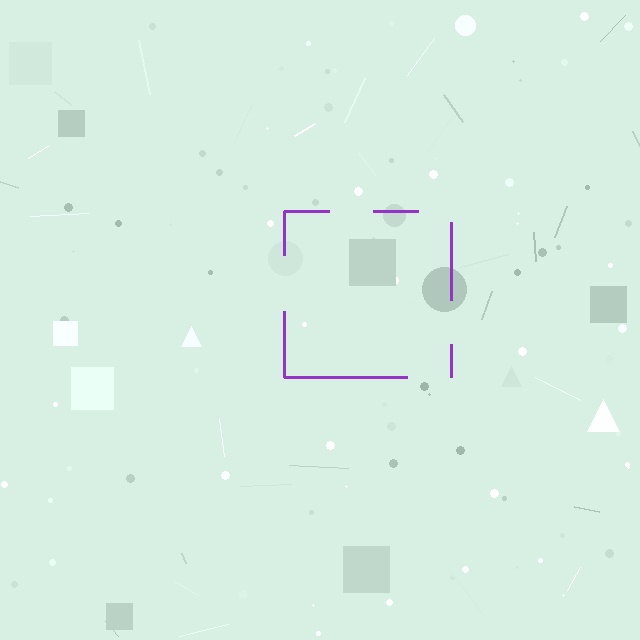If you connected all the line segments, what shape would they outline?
They would outline a square.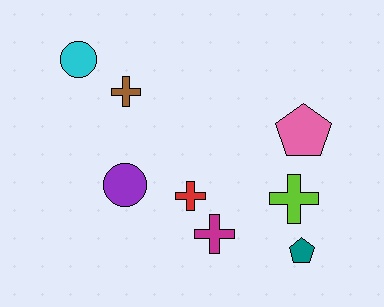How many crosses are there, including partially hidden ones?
There are 4 crosses.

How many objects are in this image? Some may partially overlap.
There are 8 objects.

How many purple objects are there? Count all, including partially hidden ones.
There is 1 purple object.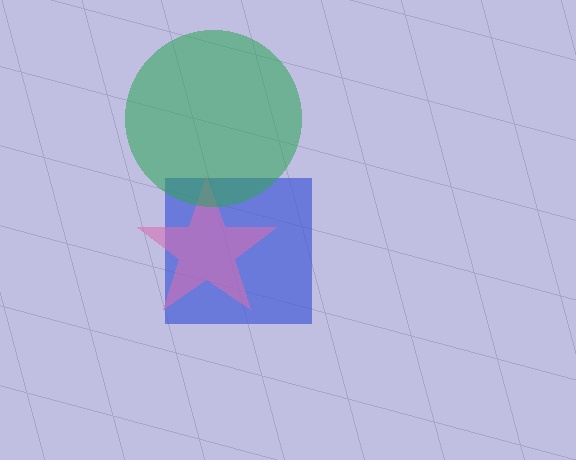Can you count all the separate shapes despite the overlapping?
Yes, there are 3 separate shapes.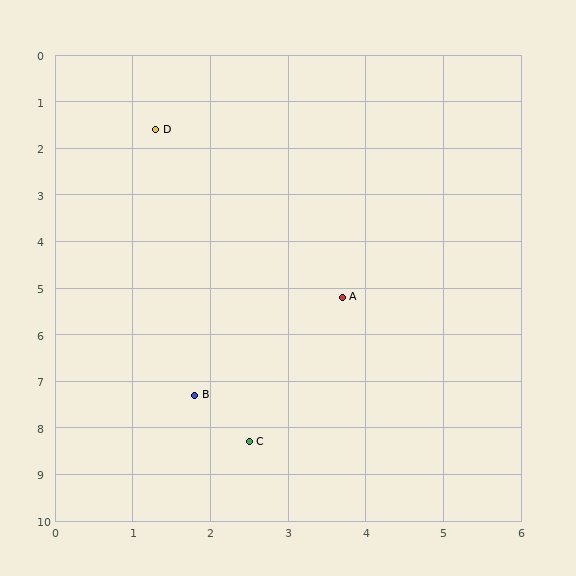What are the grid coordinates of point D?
Point D is at approximately (1.3, 1.6).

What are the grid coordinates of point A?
Point A is at approximately (3.7, 5.2).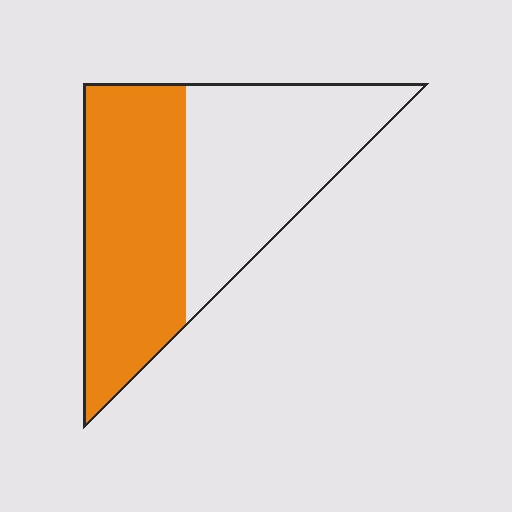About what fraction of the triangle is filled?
About one half (1/2).